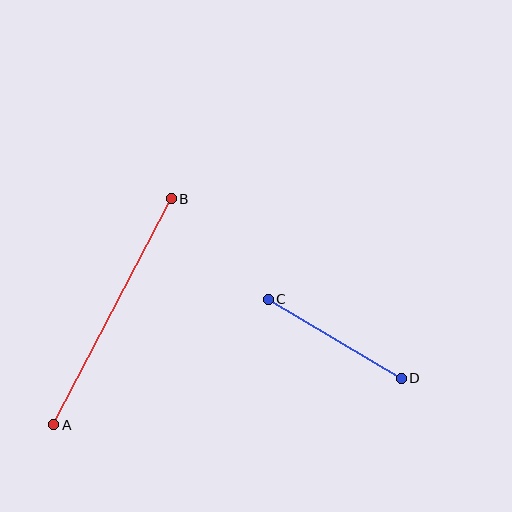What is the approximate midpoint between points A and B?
The midpoint is at approximately (112, 312) pixels.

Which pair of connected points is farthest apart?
Points A and B are farthest apart.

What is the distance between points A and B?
The distance is approximately 255 pixels.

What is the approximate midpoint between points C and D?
The midpoint is at approximately (335, 339) pixels.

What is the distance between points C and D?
The distance is approximately 155 pixels.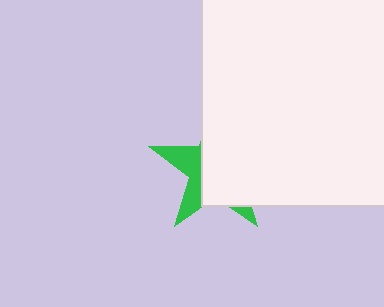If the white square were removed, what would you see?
You would see the complete green star.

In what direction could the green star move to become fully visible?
The green star could move left. That would shift it out from behind the white square entirely.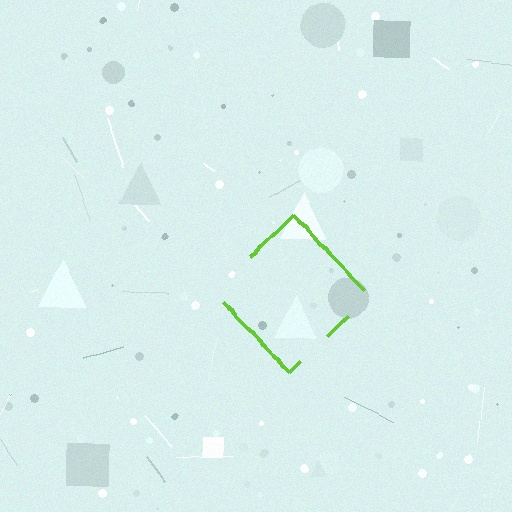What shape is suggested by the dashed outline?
The dashed outline suggests a diamond.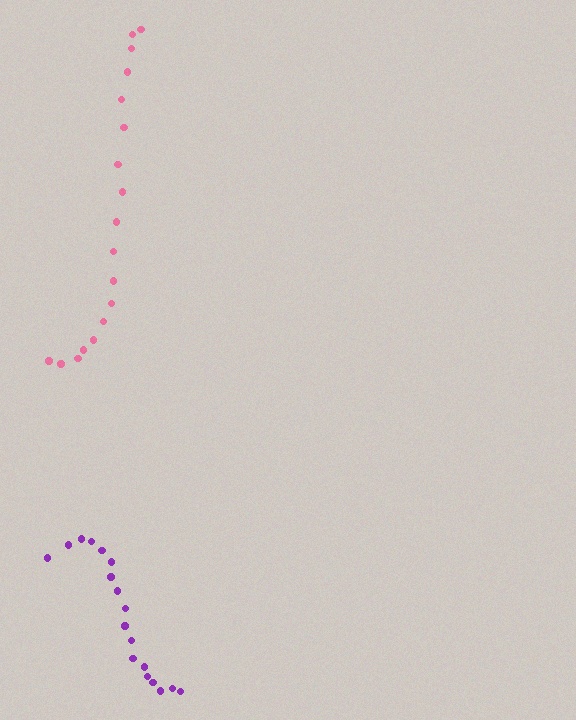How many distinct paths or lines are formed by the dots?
There are 2 distinct paths.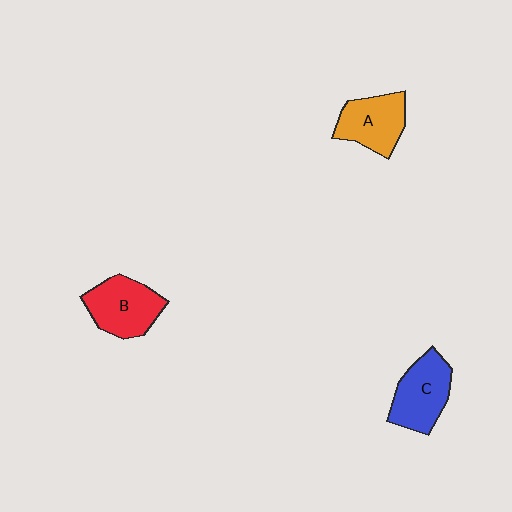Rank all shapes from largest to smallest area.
From largest to smallest: B (red), C (blue), A (orange).